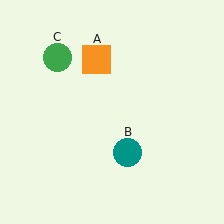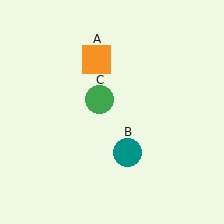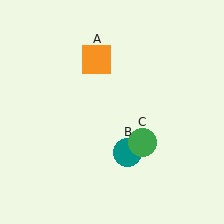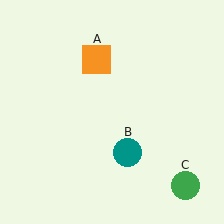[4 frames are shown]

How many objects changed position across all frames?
1 object changed position: green circle (object C).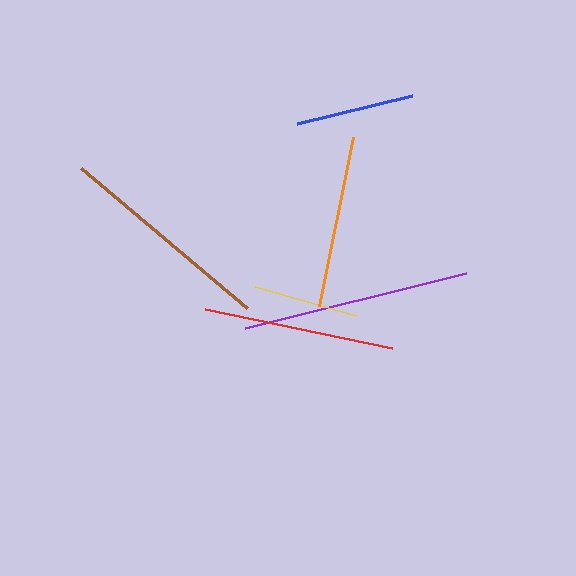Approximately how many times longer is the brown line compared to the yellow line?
The brown line is approximately 2.1 times the length of the yellow line.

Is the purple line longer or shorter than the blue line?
The purple line is longer than the blue line.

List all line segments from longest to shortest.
From longest to shortest: purple, brown, red, orange, blue, yellow.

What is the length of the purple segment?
The purple segment is approximately 228 pixels long.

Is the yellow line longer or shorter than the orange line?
The orange line is longer than the yellow line.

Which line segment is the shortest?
The yellow line is the shortest at approximately 105 pixels.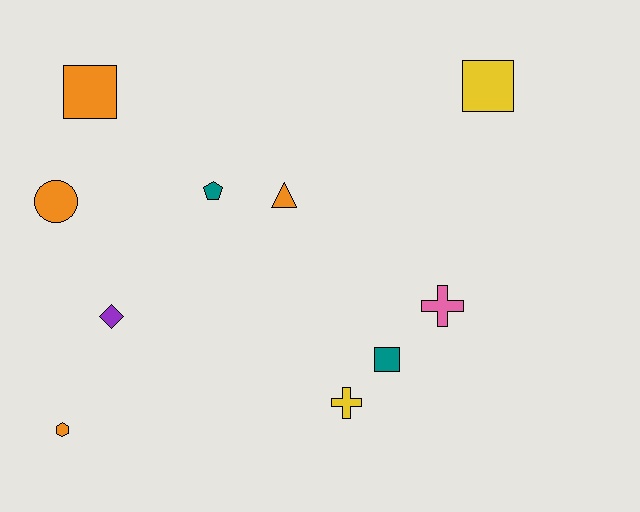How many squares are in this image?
There are 3 squares.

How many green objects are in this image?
There are no green objects.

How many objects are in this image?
There are 10 objects.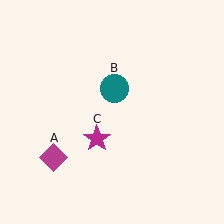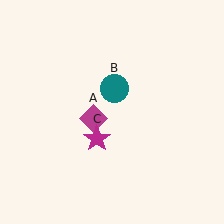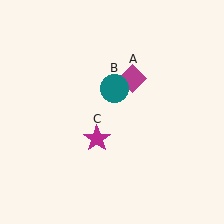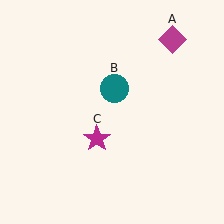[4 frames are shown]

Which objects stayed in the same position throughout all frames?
Teal circle (object B) and magenta star (object C) remained stationary.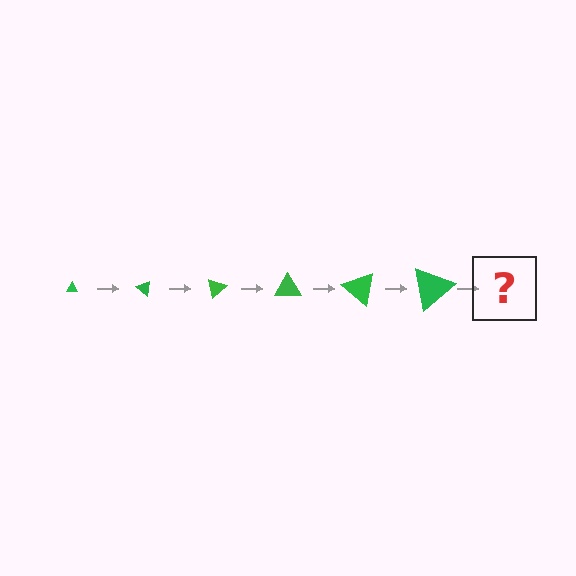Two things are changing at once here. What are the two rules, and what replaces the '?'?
The two rules are that the triangle grows larger each step and it rotates 40 degrees each step. The '?' should be a triangle, larger than the previous one and rotated 240 degrees from the start.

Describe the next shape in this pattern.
It should be a triangle, larger than the previous one and rotated 240 degrees from the start.